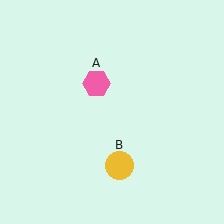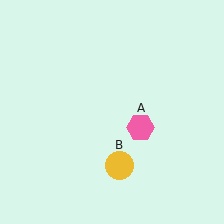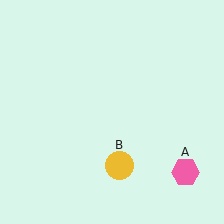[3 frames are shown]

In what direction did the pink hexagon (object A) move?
The pink hexagon (object A) moved down and to the right.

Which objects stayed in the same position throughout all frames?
Yellow circle (object B) remained stationary.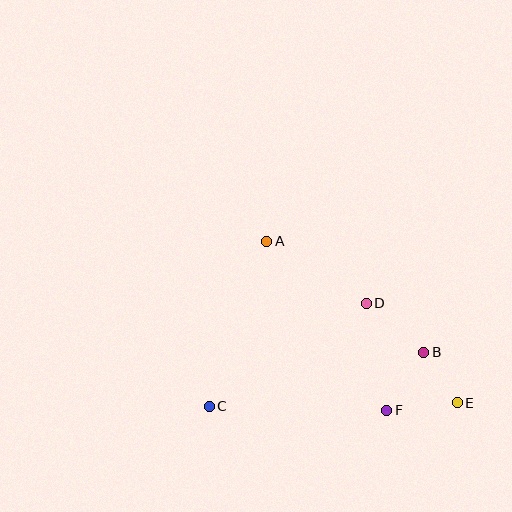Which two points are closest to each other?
Points B and E are closest to each other.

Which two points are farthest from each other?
Points A and E are farthest from each other.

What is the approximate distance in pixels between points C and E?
The distance between C and E is approximately 248 pixels.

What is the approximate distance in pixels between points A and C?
The distance between A and C is approximately 174 pixels.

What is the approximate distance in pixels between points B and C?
The distance between B and C is approximately 221 pixels.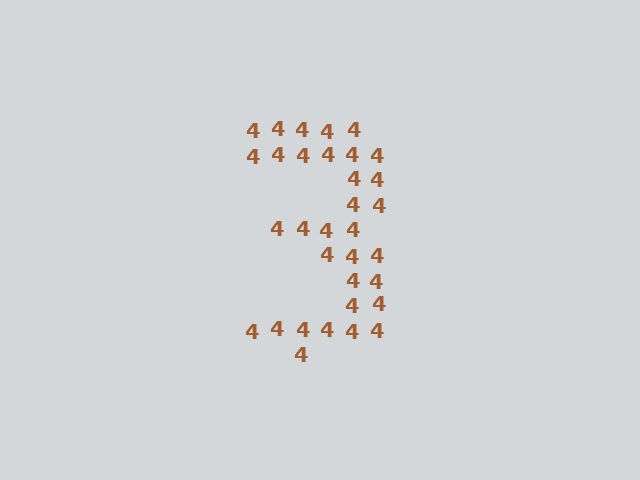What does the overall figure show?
The overall figure shows the digit 3.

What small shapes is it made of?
It is made of small digit 4's.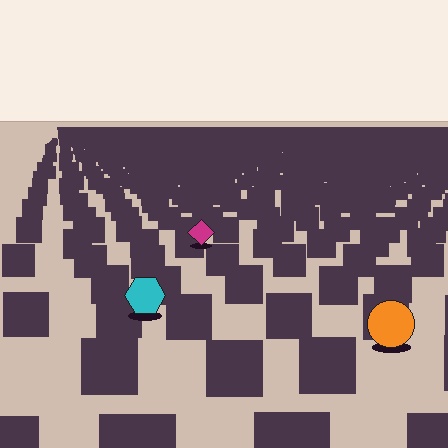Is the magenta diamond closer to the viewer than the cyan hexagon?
No. The cyan hexagon is closer — you can tell from the texture gradient: the ground texture is coarser near it.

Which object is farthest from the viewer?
The magenta diamond is farthest from the viewer. It appears smaller and the ground texture around it is denser.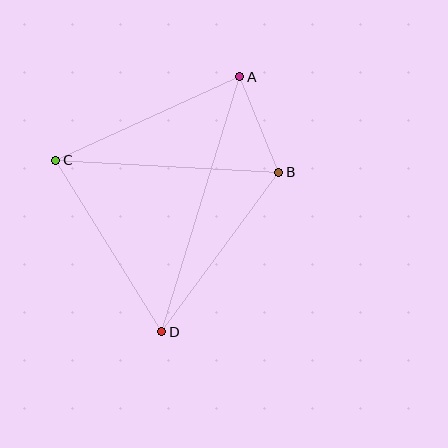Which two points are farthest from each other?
Points A and D are farthest from each other.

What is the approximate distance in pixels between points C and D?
The distance between C and D is approximately 201 pixels.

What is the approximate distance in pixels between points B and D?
The distance between B and D is approximately 198 pixels.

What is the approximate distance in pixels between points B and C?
The distance between B and C is approximately 223 pixels.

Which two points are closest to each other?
Points A and B are closest to each other.